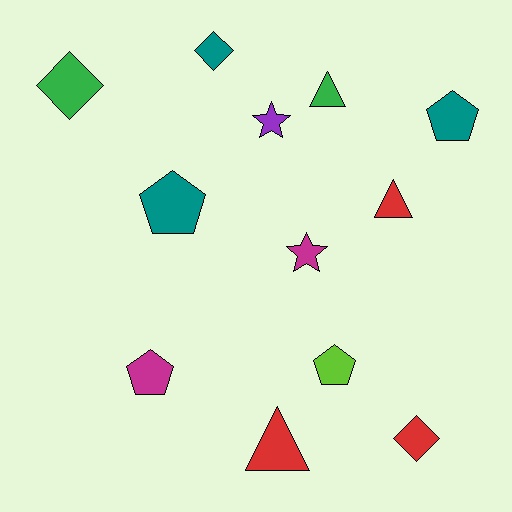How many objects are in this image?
There are 12 objects.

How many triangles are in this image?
There are 3 triangles.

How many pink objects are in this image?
There are no pink objects.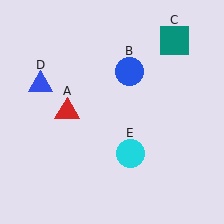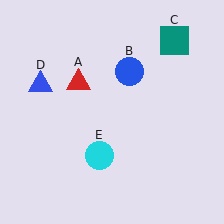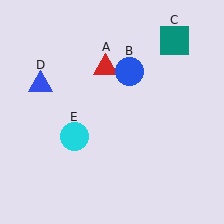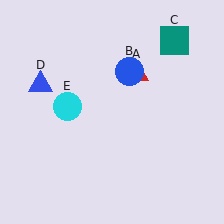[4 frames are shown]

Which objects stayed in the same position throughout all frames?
Blue circle (object B) and teal square (object C) and blue triangle (object D) remained stationary.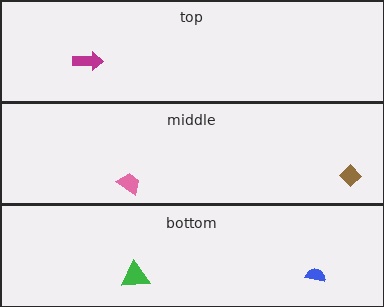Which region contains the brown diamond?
The middle region.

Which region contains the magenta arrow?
The top region.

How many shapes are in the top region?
1.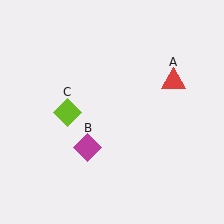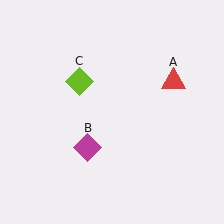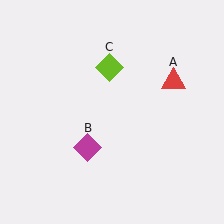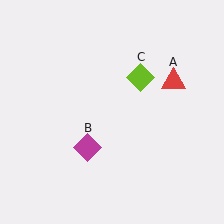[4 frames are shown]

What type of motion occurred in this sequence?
The lime diamond (object C) rotated clockwise around the center of the scene.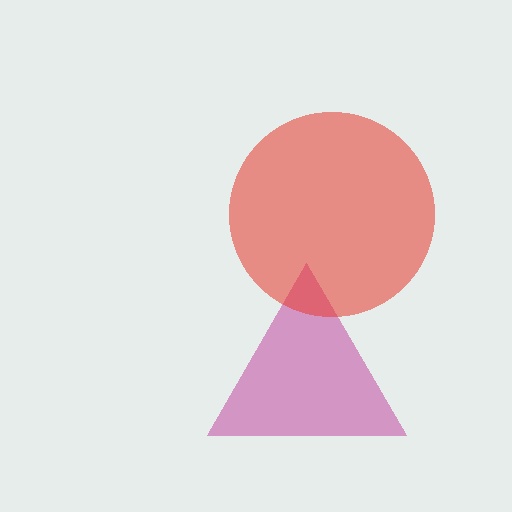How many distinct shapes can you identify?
There are 2 distinct shapes: a magenta triangle, a red circle.